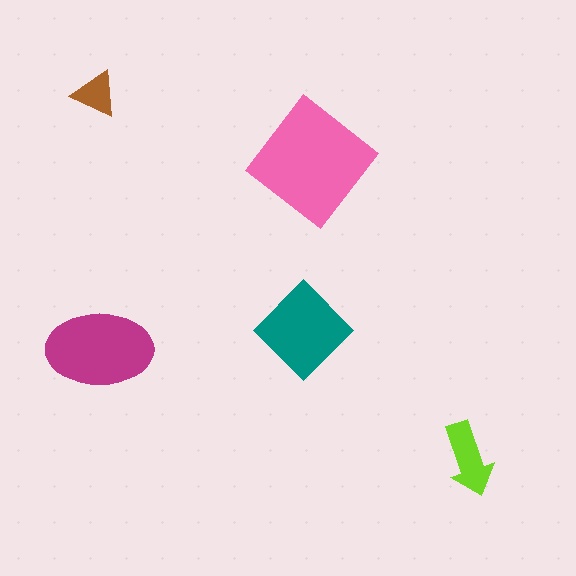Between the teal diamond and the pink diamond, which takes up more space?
The pink diamond.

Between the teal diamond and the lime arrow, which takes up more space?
The teal diamond.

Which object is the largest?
The pink diamond.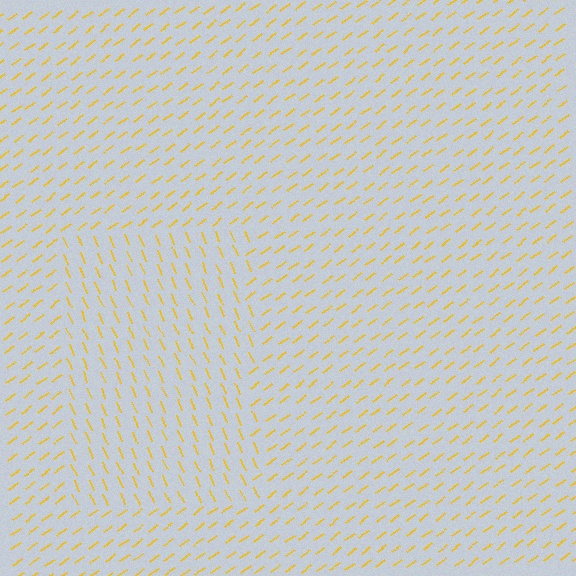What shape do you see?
I see a rectangle.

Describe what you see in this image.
The image is filled with small yellow line segments. A rectangle region in the image has lines oriented differently from the surrounding lines, creating a visible texture boundary.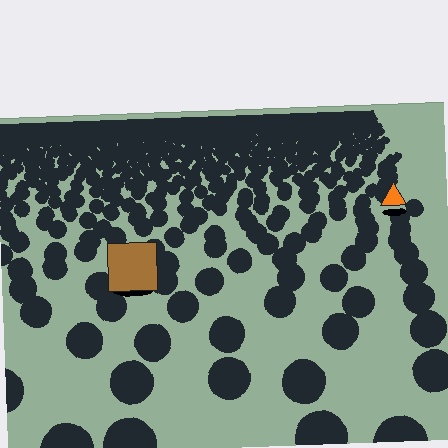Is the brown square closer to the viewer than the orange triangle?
Yes. The brown square is closer — you can tell from the texture gradient: the ground texture is coarser near it.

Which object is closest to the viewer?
The brown square is closest. The texture marks near it are larger and more spread out.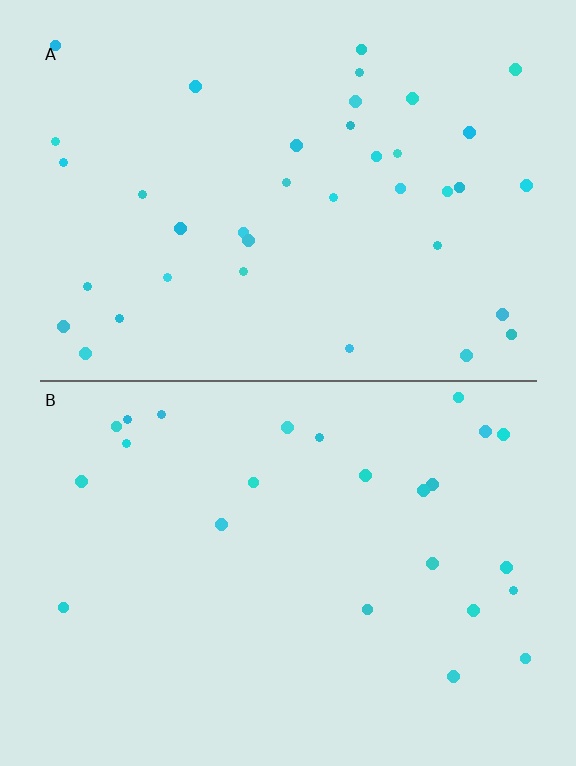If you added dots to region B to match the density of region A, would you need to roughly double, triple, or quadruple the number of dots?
Approximately double.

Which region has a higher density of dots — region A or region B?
A (the top).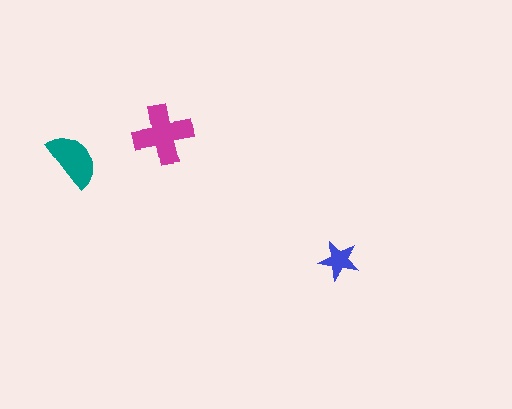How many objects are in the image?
There are 3 objects in the image.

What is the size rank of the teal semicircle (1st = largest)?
2nd.